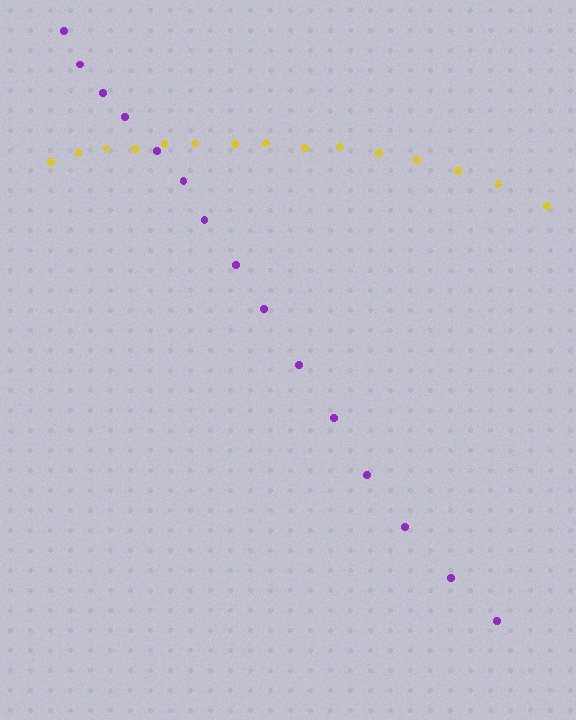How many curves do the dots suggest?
There are 2 distinct paths.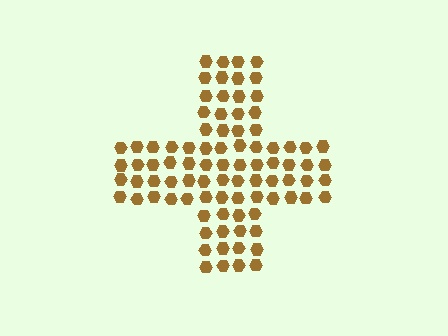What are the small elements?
The small elements are hexagons.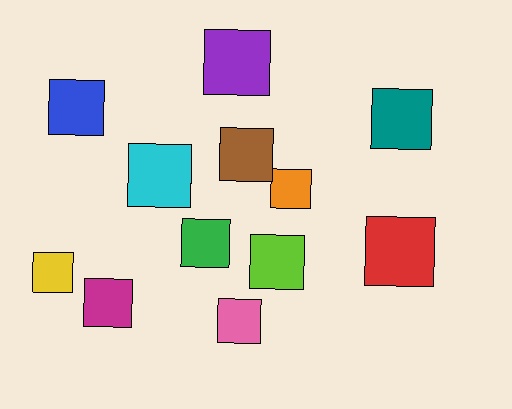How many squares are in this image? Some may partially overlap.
There are 12 squares.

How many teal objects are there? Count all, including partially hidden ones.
There is 1 teal object.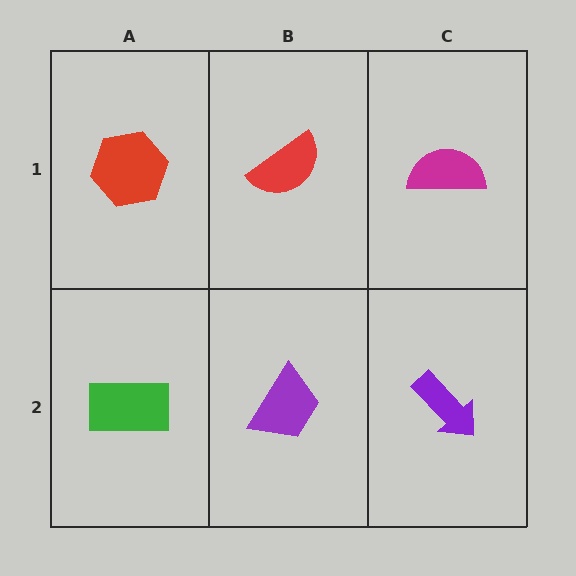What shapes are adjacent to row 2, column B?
A red semicircle (row 1, column B), a green rectangle (row 2, column A), a purple arrow (row 2, column C).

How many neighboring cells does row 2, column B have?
3.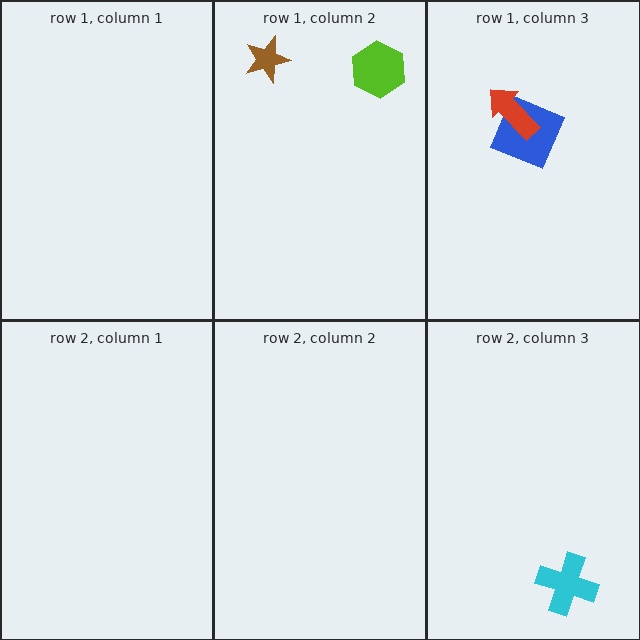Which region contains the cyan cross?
The row 2, column 3 region.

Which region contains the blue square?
The row 1, column 3 region.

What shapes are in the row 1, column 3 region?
The blue square, the red arrow.